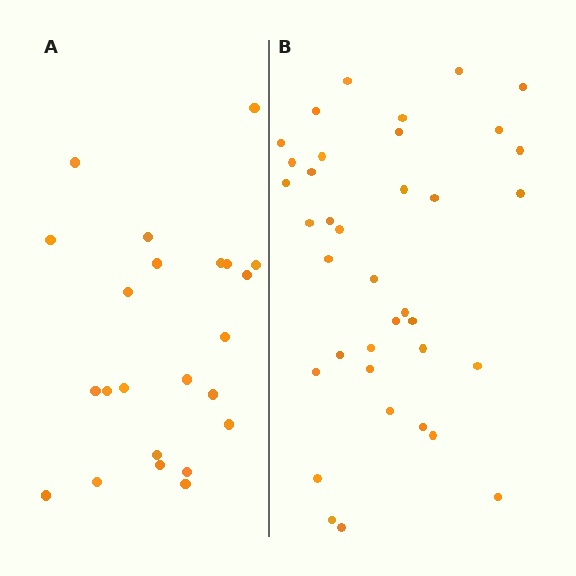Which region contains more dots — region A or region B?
Region B (the right region) has more dots.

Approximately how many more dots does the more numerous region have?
Region B has approximately 15 more dots than region A.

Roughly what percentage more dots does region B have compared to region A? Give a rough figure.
About 60% more.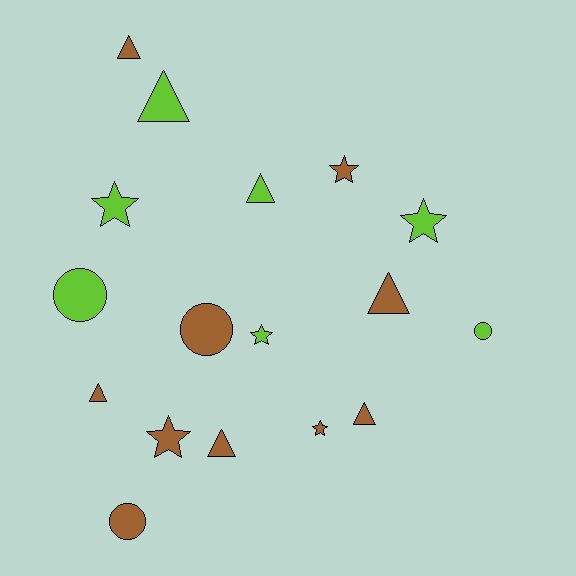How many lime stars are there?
There are 3 lime stars.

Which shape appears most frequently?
Triangle, with 7 objects.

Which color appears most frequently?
Brown, with 10 objects.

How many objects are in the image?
There are 17 objects.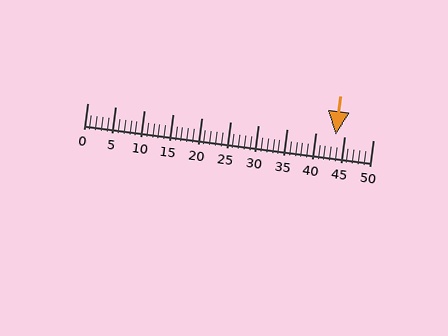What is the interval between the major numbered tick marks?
The major tick marks are spaced 5 units apart.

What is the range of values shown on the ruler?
The ruler shows values from 0 to 50.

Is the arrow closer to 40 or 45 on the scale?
The arrow is closer to 45.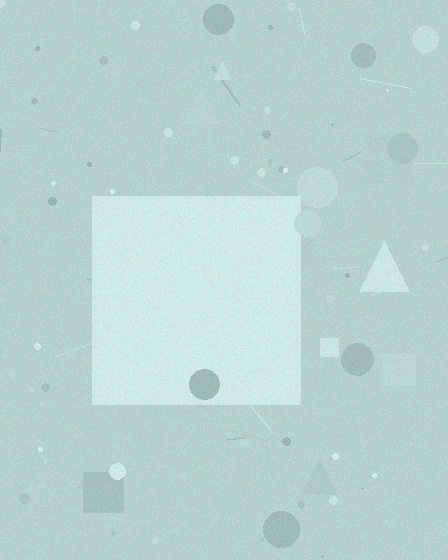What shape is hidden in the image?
A square is hidden in the image.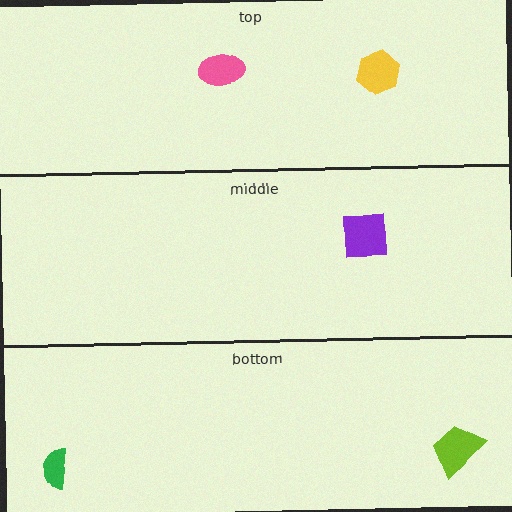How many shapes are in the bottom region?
2.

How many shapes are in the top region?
2.